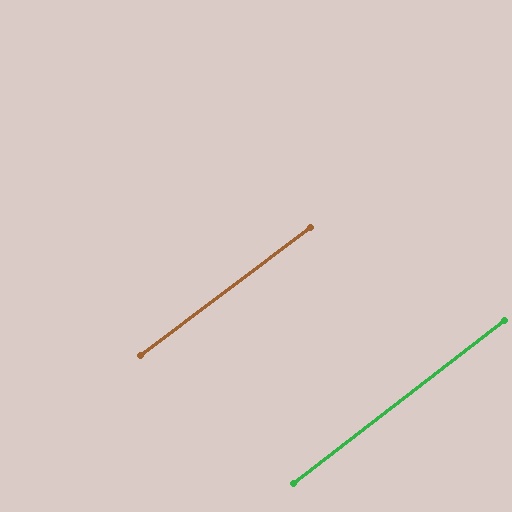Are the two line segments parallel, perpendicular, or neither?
Parallel — their directions differ by only 0.6°.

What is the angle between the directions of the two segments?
Approximately 1 degree.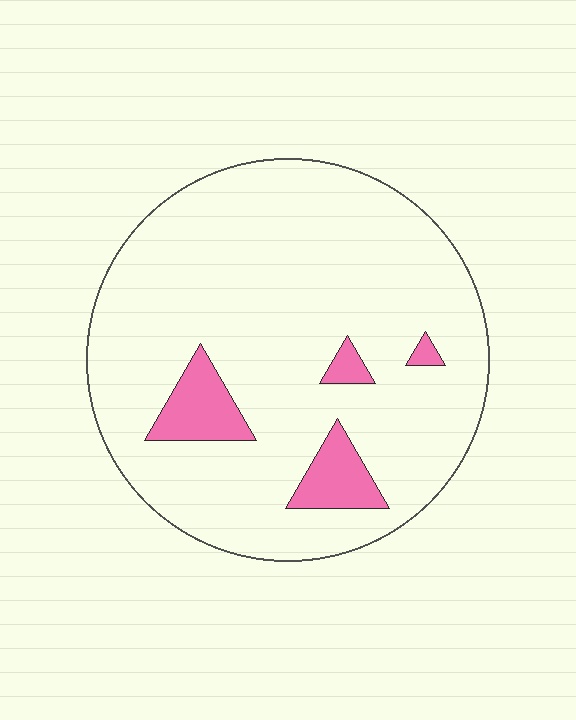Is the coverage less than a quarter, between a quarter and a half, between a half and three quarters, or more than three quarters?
Less than a quarter.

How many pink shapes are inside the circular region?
4.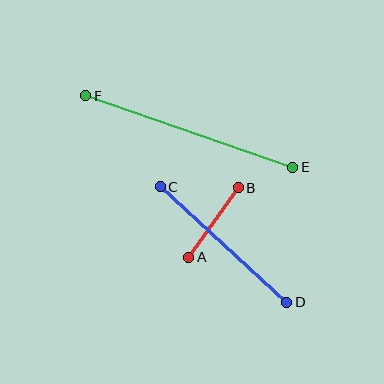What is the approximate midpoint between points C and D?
The midpoint is at approximately (223, 245) pixels.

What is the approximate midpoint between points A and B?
The midpoint is at approximately (213, 223) pixels.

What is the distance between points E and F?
The distance is approximately 219 pixels.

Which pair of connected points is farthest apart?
Points E and F are farthest apart.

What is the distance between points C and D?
The distance is approximately 171 pixels.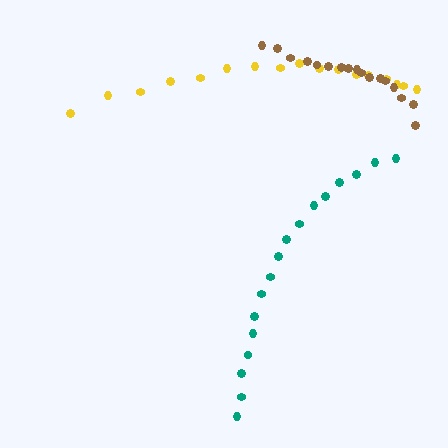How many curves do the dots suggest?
There are 3 distinct paths.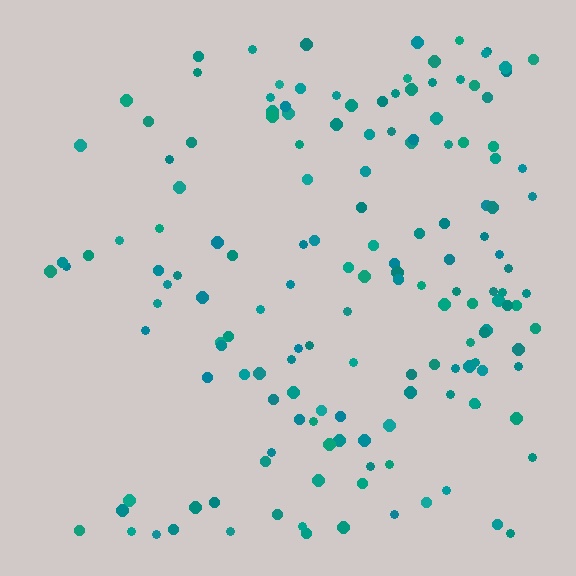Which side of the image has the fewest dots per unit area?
The left.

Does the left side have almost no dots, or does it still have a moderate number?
Still a moderate number, just noticeably fewer than the right.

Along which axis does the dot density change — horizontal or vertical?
Horizontal.